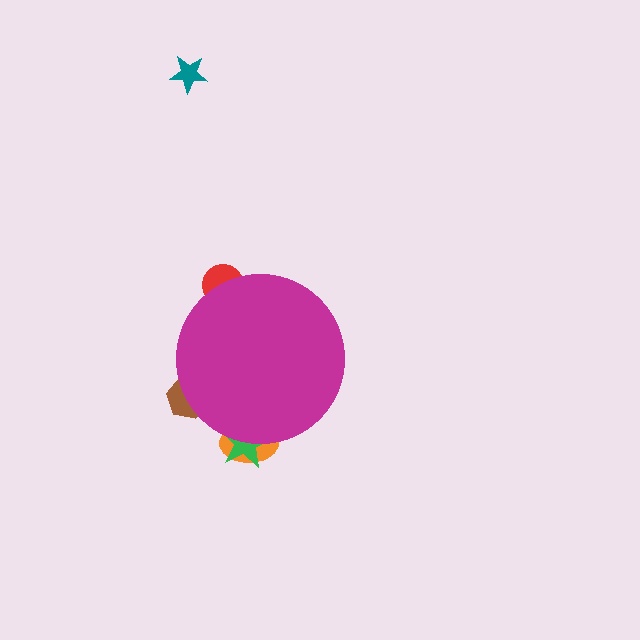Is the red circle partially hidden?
Yes, the red circle is partially hidden behind the magenta circle.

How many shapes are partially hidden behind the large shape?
4 shapes are partially hidden.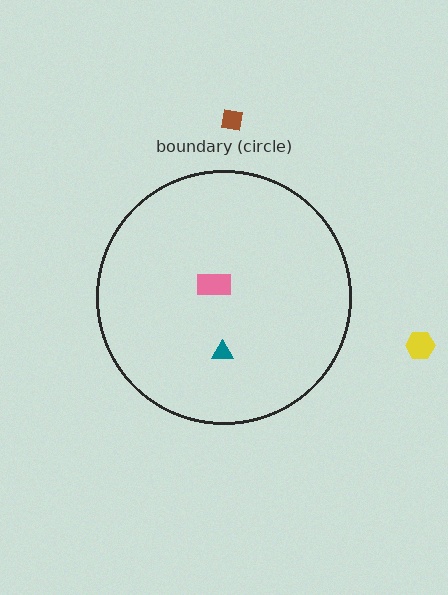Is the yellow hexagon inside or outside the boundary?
Outside.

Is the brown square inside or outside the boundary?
Outside.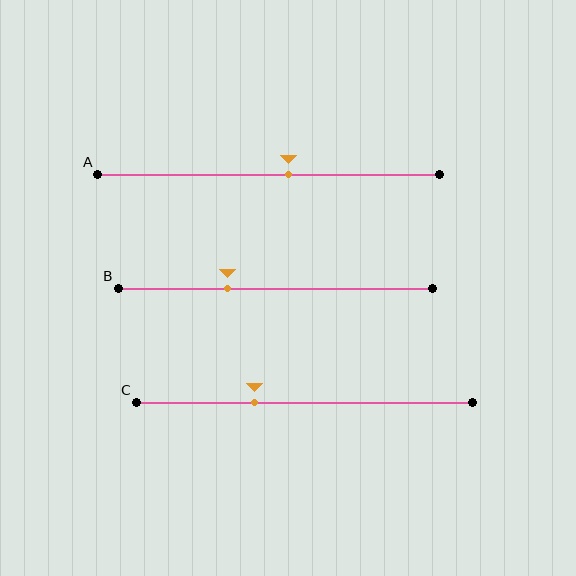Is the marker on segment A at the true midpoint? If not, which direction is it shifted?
No, the marker on segment A is shifted to the right by about 6% of the segment length.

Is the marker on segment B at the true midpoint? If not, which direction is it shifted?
No, the marker on segment B is shifted to the left by about 15% of the segment length.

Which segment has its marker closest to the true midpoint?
Segment A has its marker closest to the true midpoint.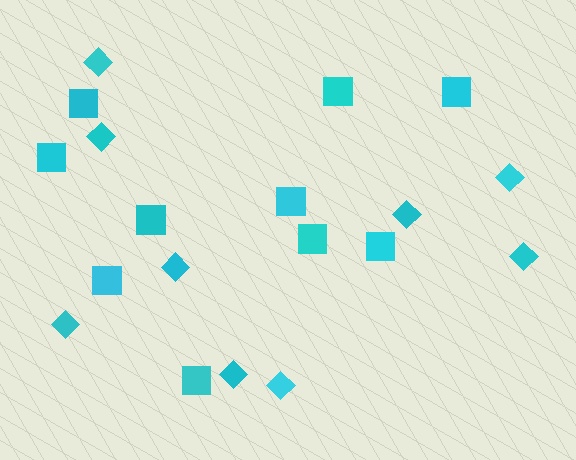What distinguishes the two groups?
There are 2 groups: one group of diamonds (9) and one group of squares (10).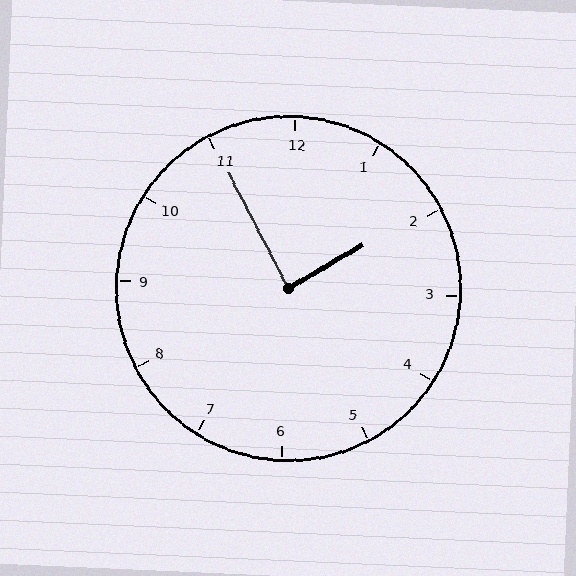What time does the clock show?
1:55.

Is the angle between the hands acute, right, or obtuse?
It is right.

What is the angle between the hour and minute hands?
Approximately 88 degrees.